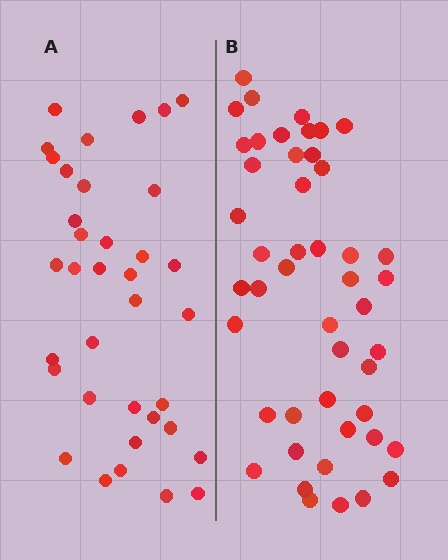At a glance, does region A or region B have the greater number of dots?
Region B (the right region) has more dots.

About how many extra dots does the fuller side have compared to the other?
Region B has roughly 12 or so more dots than region A.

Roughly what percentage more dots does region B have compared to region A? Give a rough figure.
About 30% more.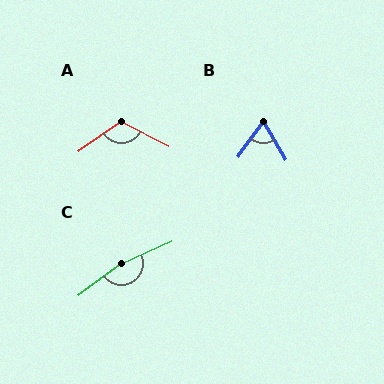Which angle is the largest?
C, at approximately 167 degrees.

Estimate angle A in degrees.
Approximately 119 degrees.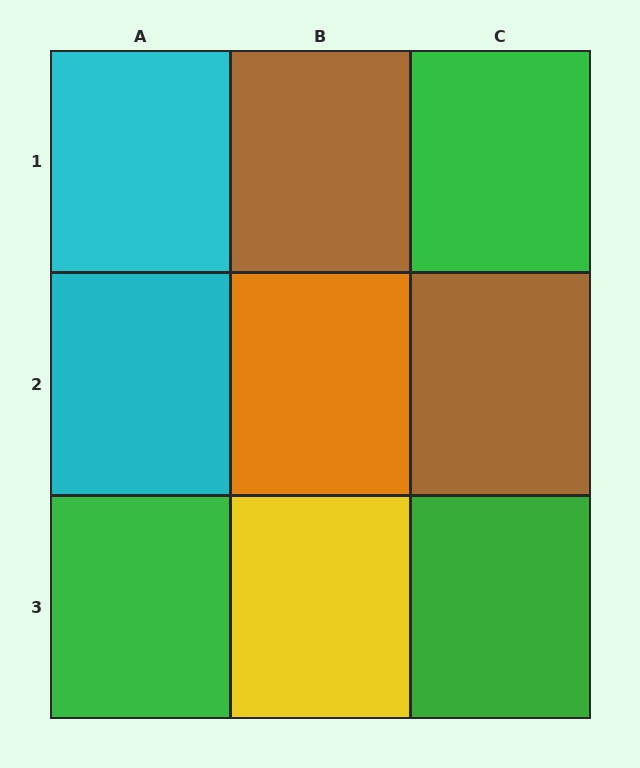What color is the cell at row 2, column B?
Orange.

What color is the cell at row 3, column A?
Green.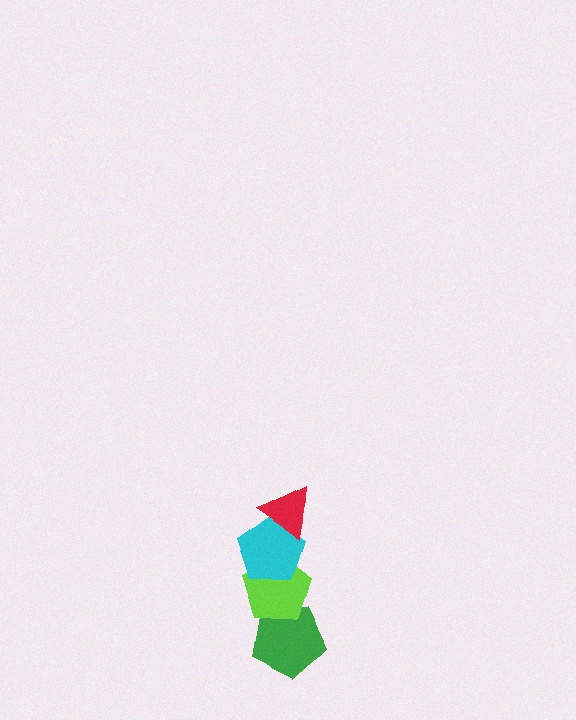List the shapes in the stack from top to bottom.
From top to bottom: the red triangle, the cyan pentagon, the lime pentagon, the green pentagon.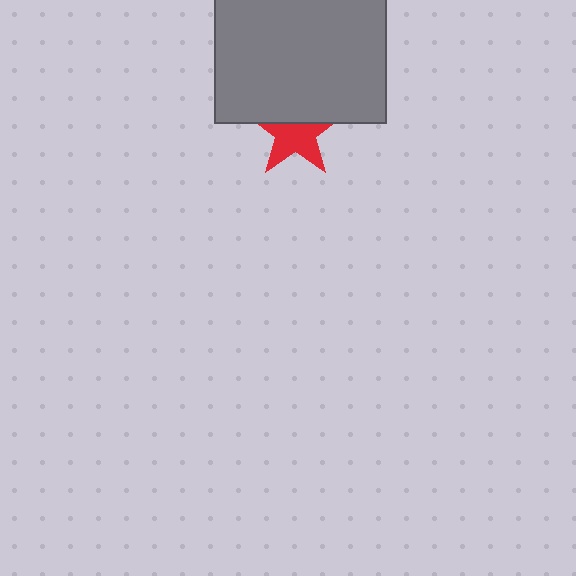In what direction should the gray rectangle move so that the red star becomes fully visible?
The gray rectangle should move up. That is the shortest direction to clear the overlap and leave the red star fully visible.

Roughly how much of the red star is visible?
About half of it is visible (roughly 63%).